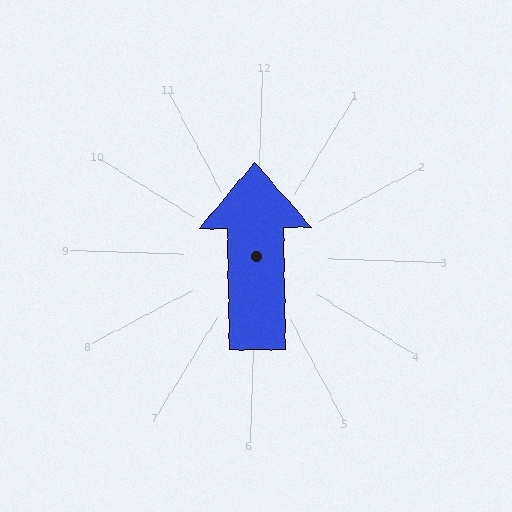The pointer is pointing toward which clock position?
Roughly 12 o'clock.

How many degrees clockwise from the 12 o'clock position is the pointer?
Approximately 357 degrees.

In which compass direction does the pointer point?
North.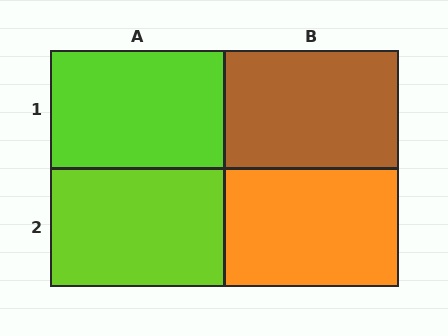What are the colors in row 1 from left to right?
Lime, brown.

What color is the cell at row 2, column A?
Lime.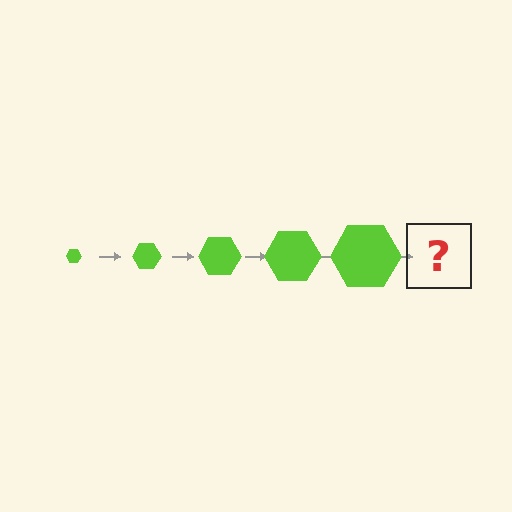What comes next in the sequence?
The next element should be a lime hexagon, larger than the previous one.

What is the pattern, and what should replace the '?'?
The pattern is that the hexagon gets progressively larger each step. The '?' should be a lime hexagon, larger than the previous one.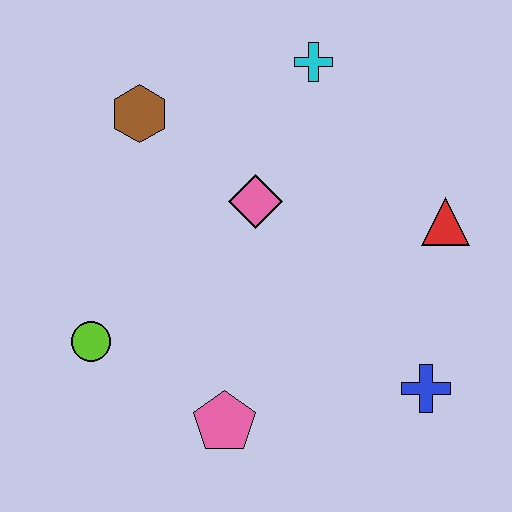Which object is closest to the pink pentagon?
The lime circle is closest to the pink pentagon.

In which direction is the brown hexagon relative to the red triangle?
The brown hexagon is to the left of the red triangle.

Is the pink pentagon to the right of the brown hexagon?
Yes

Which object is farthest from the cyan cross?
The pink pentagon is farthest from the cyan cross.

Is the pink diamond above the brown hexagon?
No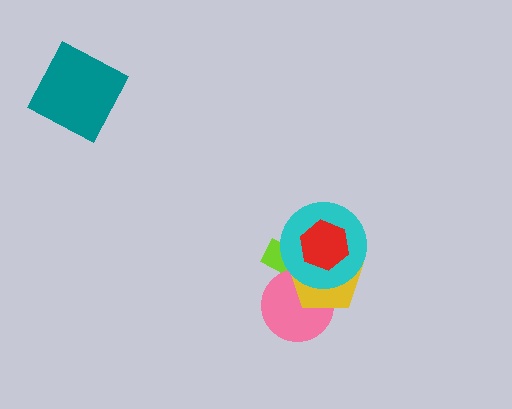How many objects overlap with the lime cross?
4 objects overlap with the lime cross.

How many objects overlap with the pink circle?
3 objects overlap with the pink circle.